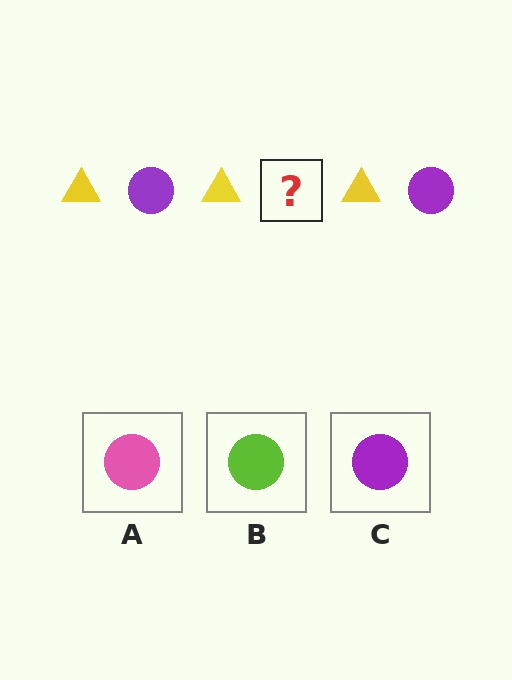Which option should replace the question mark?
Option C.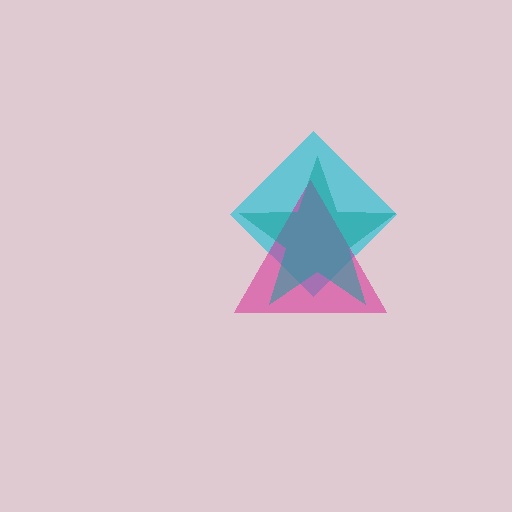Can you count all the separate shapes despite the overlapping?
Yes, there are 3 separate shapes.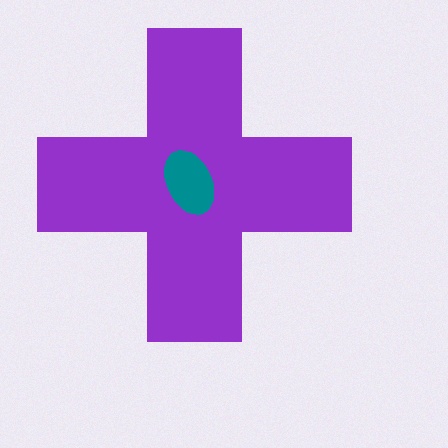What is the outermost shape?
The purple cross.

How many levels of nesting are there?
2.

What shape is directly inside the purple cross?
The teal ellipse.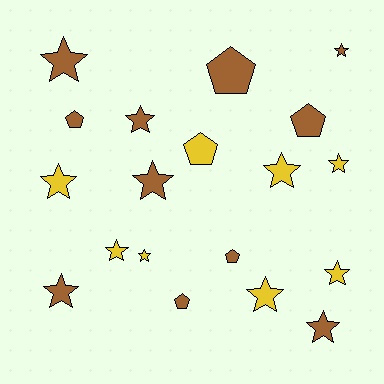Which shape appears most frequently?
Star, with 13 objects.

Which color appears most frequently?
Brown, with 11 objects.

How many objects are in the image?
There are 19 objects.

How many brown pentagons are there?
There are 5 brown pentagons.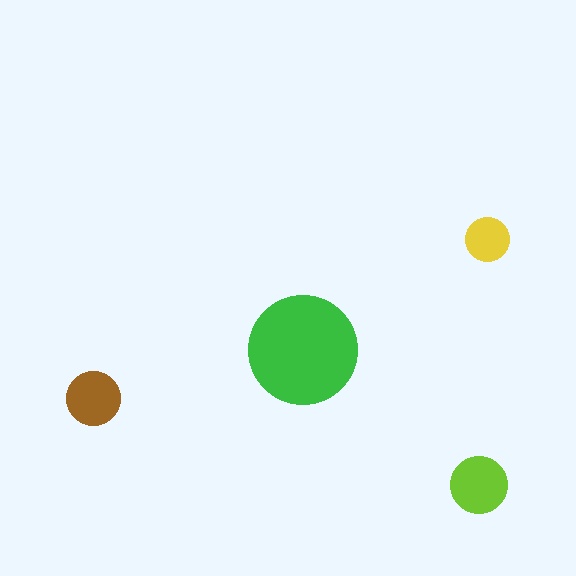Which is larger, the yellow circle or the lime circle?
The lime one.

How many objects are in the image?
There are 4 objects in the image.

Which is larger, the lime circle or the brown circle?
The lime one.